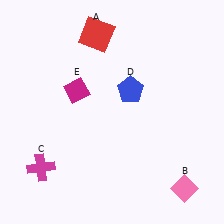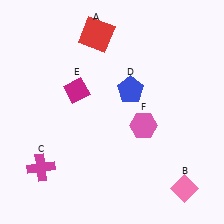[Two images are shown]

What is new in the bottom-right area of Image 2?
A pink hexagon (F) was added in the bottom-right area of Image 2.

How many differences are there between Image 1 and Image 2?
There is 1 difference between the two images.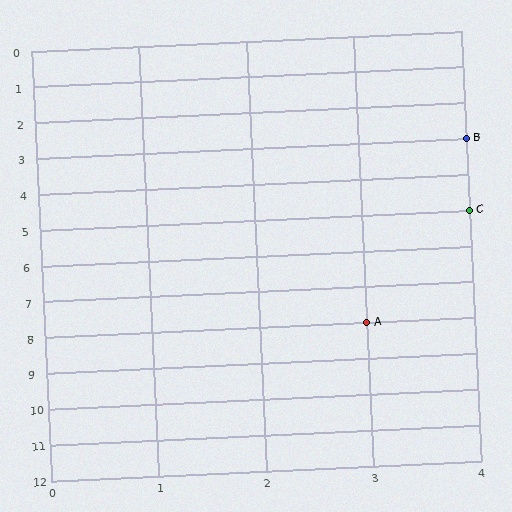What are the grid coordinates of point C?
Point C is at grid coordinates (4, 5).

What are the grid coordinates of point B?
Point B is at grid coordinates (4, 3).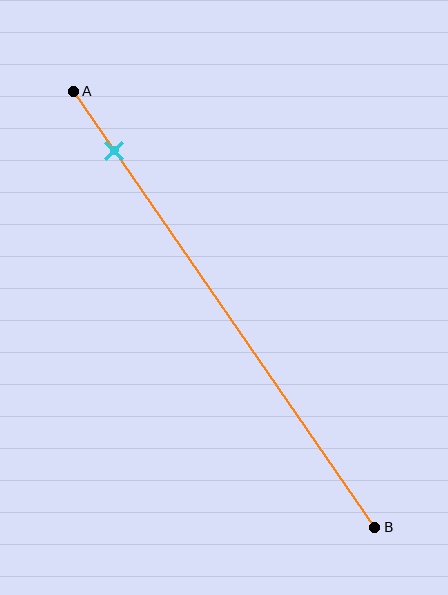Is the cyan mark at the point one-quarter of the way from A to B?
No, the mark is at about 15% from A, not at the 25% one-quarter point.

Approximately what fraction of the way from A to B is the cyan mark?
The cyan mark is approximately 15% of the way from A to B.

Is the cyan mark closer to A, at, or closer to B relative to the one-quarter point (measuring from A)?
The cyan mark is closer to point A than the one-quarter point of segment AB.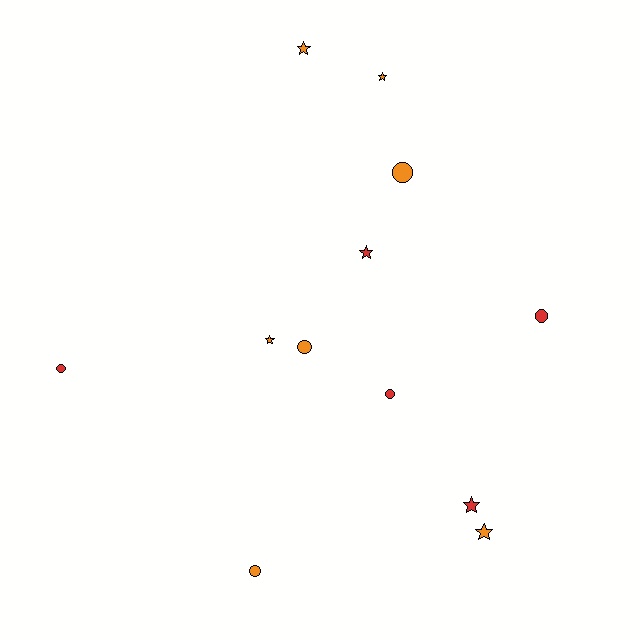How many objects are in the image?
There are 12 objects.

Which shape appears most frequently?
Circle, with 6 objects.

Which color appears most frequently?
Orange, with 7 objects.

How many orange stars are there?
There are 4 orange stars.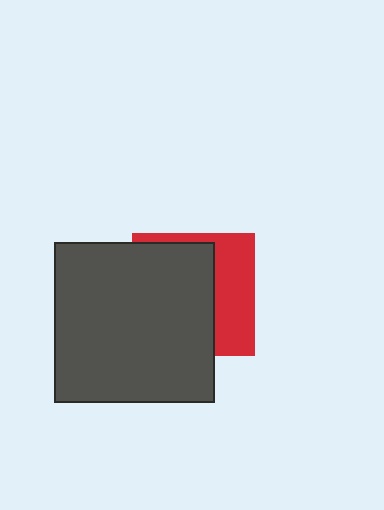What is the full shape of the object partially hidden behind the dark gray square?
The partially hidden object is a red square.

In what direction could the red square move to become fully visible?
The red square could move right. That would shift it out from behind the dark gray square entirely.